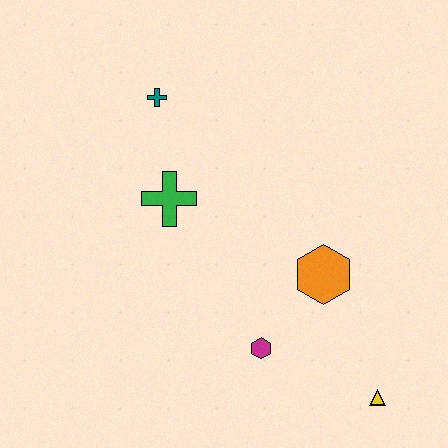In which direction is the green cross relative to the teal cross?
The green cross is below the teal cross.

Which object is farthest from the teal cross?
The yellow triangle is farthest from the teal cross.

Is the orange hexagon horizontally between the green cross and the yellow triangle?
Yes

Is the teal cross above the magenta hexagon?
Yes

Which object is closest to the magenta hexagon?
The orange hexagon is closest to the magenta hexagon.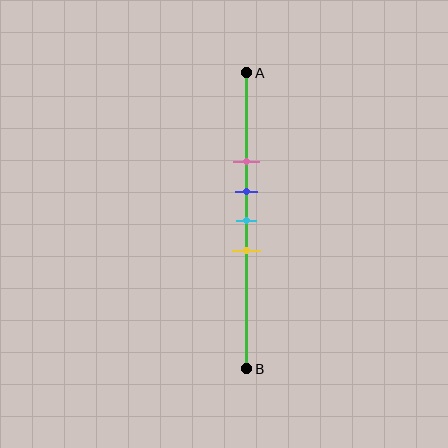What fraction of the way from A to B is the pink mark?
The pink mark is approximately 30% (0.3) of the way from A to B.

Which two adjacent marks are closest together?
The blue and cyan marks are the closest adjacent pair.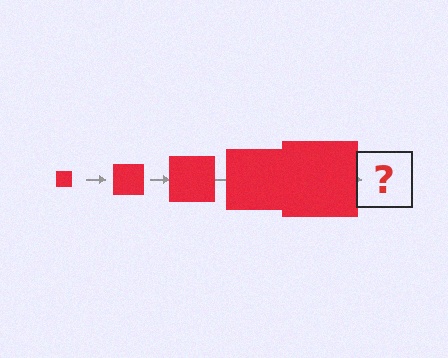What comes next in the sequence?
The next element should be a red square, larger than the previous one.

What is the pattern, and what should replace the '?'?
The pattern is that the square gets progressively larger each step. The '?' should be a red square, larger than the previous one.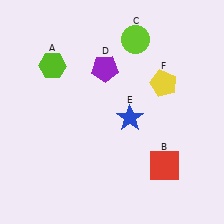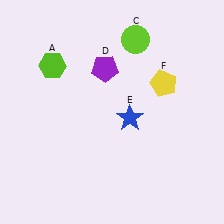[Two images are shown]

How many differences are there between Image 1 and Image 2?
There is 1 difference between the two images.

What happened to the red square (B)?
The red square (B) was removed in Image 2. It was in the bottom-right area of Image 1.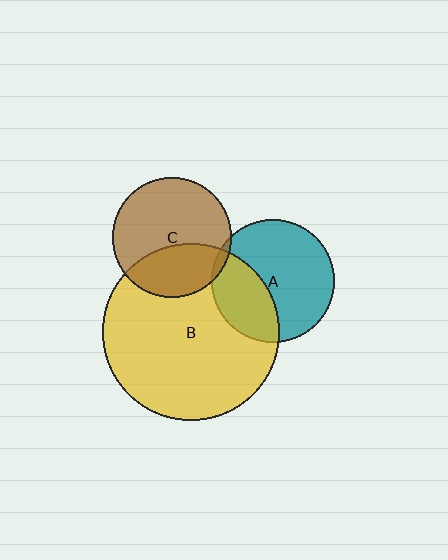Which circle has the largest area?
Circle B (yellow).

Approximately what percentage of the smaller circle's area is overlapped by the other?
Approximately 35%.